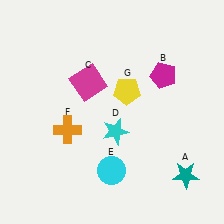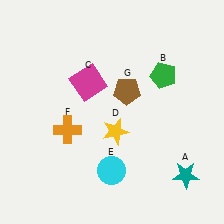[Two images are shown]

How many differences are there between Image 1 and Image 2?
There are 3 differences between the two images.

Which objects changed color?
B changed from magenta to green. D changed from cyan to yellow. G changed from yellow to brown.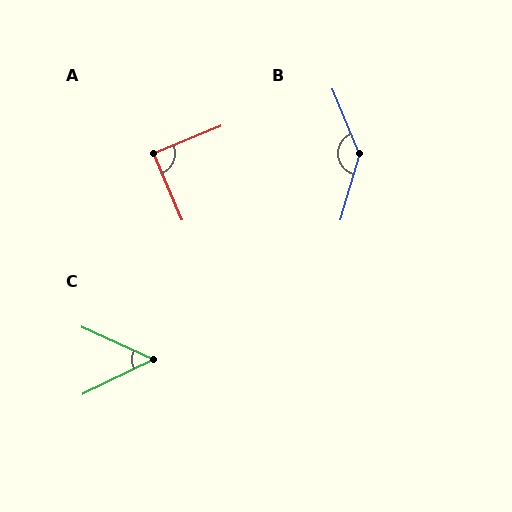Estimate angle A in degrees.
Approximately 89 degrees.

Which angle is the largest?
B, at approximately 141 degrees.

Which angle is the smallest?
C, at approximately 51 degrees.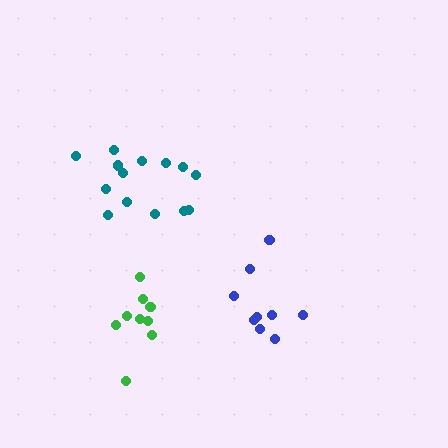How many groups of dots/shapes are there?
There are 3 groups.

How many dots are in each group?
Group 1: 9 dots, Group 2: 9 dots, Group 3: 14 dots (32 total).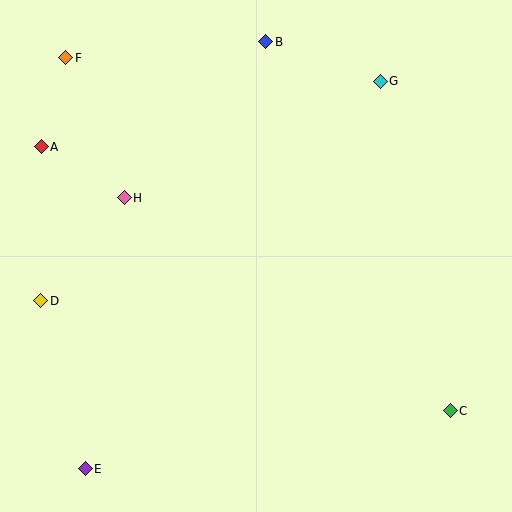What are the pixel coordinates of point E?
Point E is at (85, 469).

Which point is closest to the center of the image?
Point H at (124, 198) is closest to the center.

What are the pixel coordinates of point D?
Point D is at (41, 301).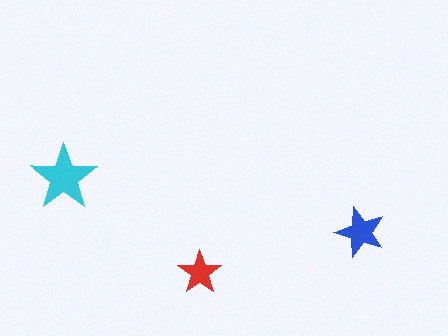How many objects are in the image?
There are 3 objects in the image.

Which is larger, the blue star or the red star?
The blue one.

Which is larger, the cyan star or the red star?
The cyan one.